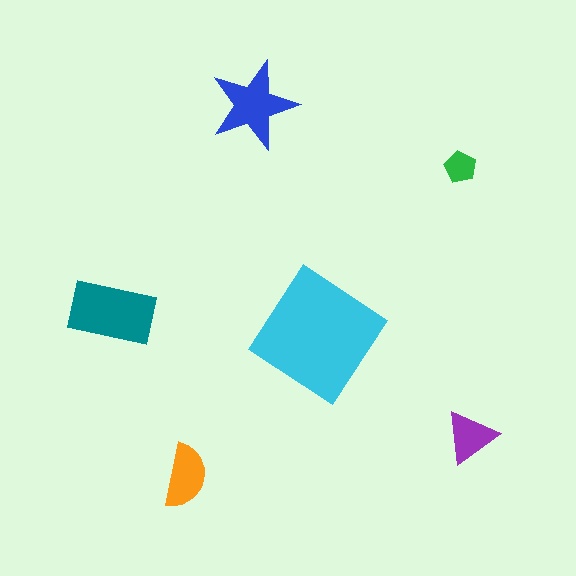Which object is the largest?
The cyan diamond.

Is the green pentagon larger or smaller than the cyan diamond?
Smaller.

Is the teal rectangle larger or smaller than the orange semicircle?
Larger.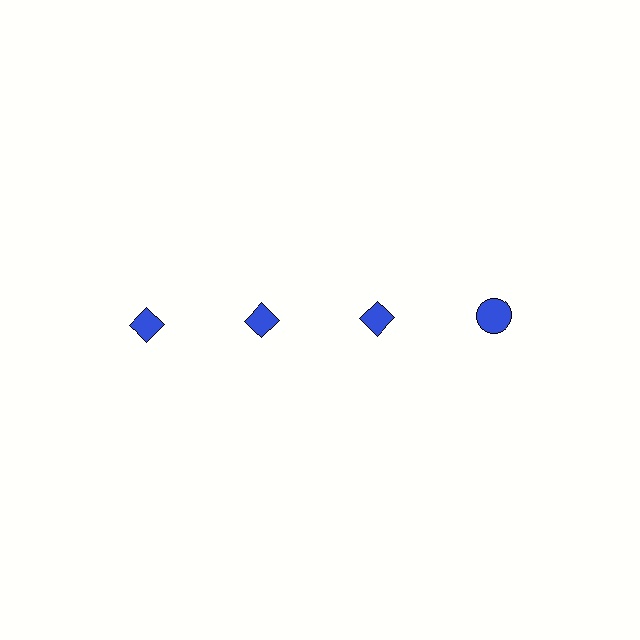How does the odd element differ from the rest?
It has a different shape: circle instead of diamond.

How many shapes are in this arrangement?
There are 4 shapes arranged in a grid pattern.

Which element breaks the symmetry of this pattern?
The blue circle in the top row, second from right column breaks the symmetry. All other shapes are blue diamonds.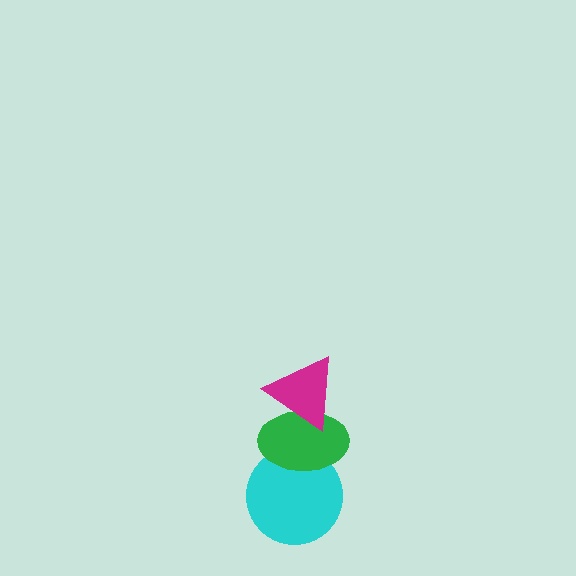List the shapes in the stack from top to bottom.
From top to bottom: the magenta triangle, the green ellipse, the cyan circle.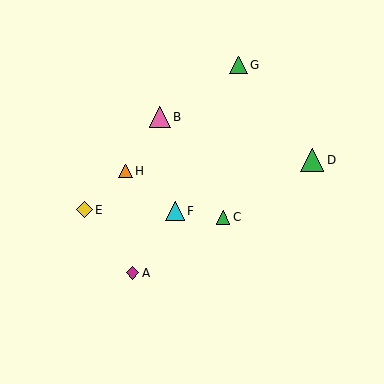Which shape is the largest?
The green triangle (labeled D) is the largest.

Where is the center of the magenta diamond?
The center of the magenta diamond is at (132, 273).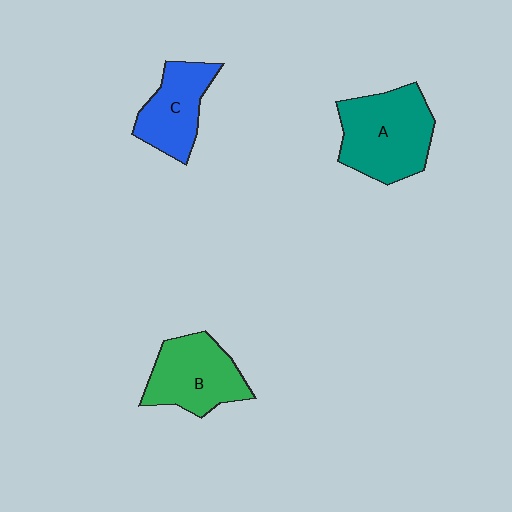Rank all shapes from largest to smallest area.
From largest to smallest: A (teal), B (green), C (blue).